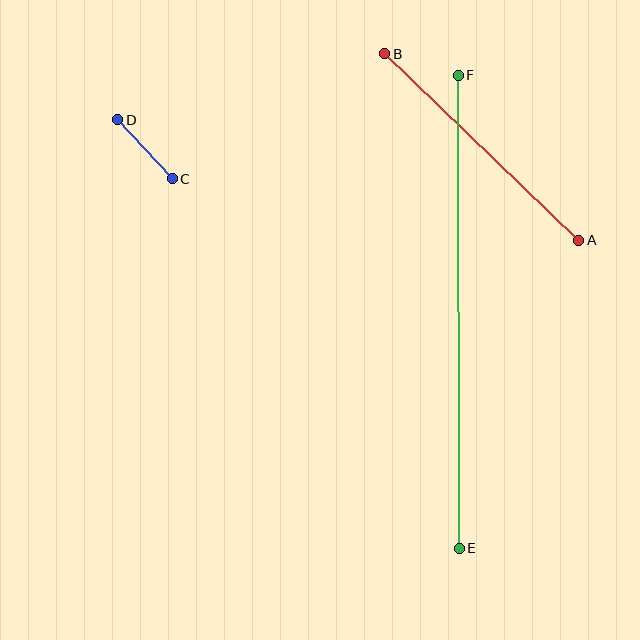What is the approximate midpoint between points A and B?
The midpoint is at approximately (482, 147) pixels.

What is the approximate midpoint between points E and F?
The midpoint is at approximately (459, 312) pixels.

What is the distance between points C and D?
The distance is approximately 81 pixels.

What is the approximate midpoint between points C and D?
The midpoint is at approximately (145, 149) pixels.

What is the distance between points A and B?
The distance is approximately 269 pixels.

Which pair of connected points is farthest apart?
Points E and F are farthest apart.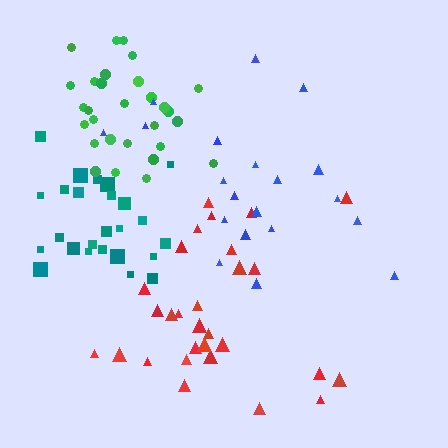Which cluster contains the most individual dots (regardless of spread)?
Red (30).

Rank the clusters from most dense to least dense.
green, teal, red, blue.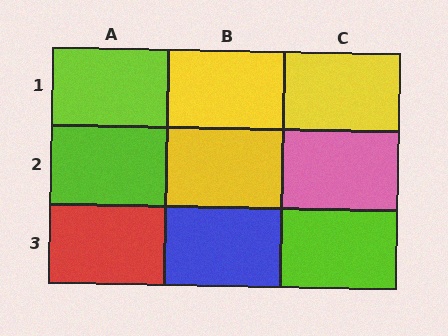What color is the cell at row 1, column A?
Lime.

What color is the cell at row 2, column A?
Lime.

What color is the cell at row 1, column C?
Yellow.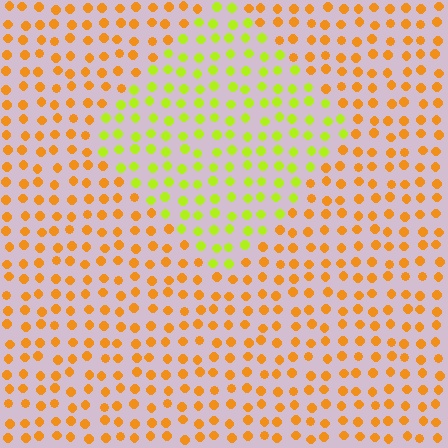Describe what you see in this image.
The image is filled with small orange elements in a uniform arrangement. A diamond-shaped region is visible where the elements are tinted to a slightly different hue, forming a subtle color boundary.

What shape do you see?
I see a diamond.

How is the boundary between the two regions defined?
The boundary is defined purely by a slight shift in hue (about 46 degrees). Spacing, size, and orientation are identical on both sides.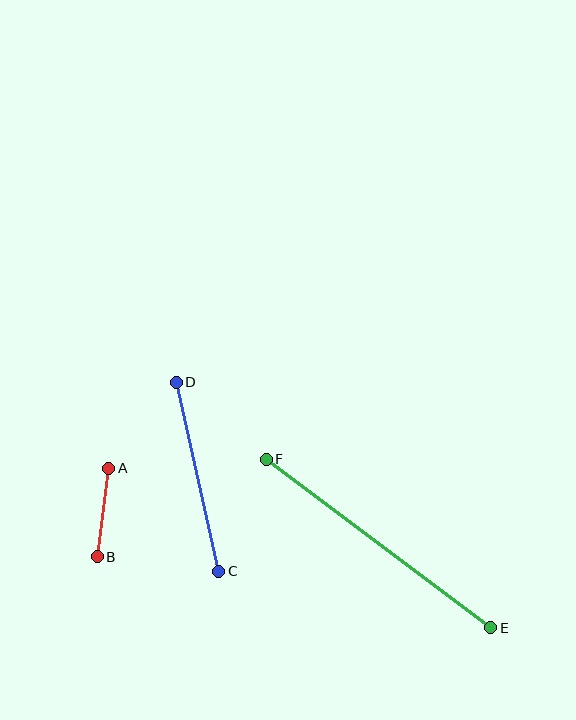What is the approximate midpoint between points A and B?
The midpoint is at approximately (103, 512) pixels.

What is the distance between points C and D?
The distance is approximately 194 pixels.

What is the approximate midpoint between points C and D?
The midpoint is at approximately (197, 477) pixels.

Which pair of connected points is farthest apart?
Points E and F are farthest apart.